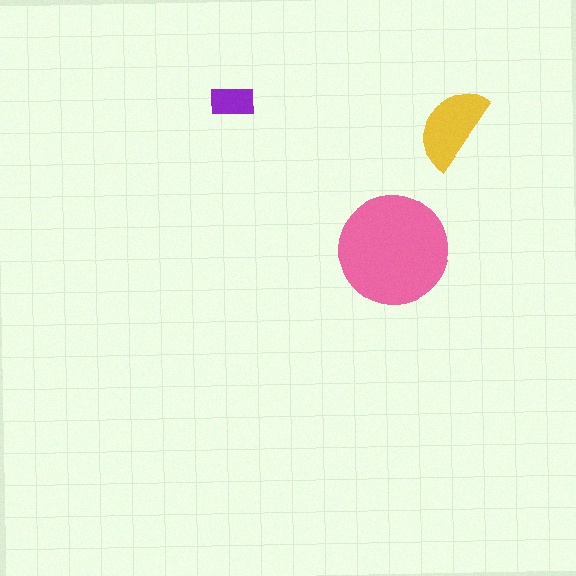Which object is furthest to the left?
The purple rectangle is leftmost.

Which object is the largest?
The pink circle.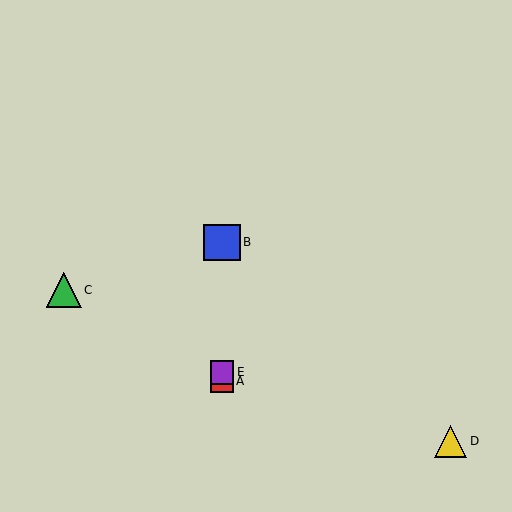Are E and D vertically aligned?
No, E is at x≈222 and D is at x≈451.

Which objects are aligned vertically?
Objects A, B, E are aligned vertically.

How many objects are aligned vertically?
3 objects (A, B, E) are aligned vertically.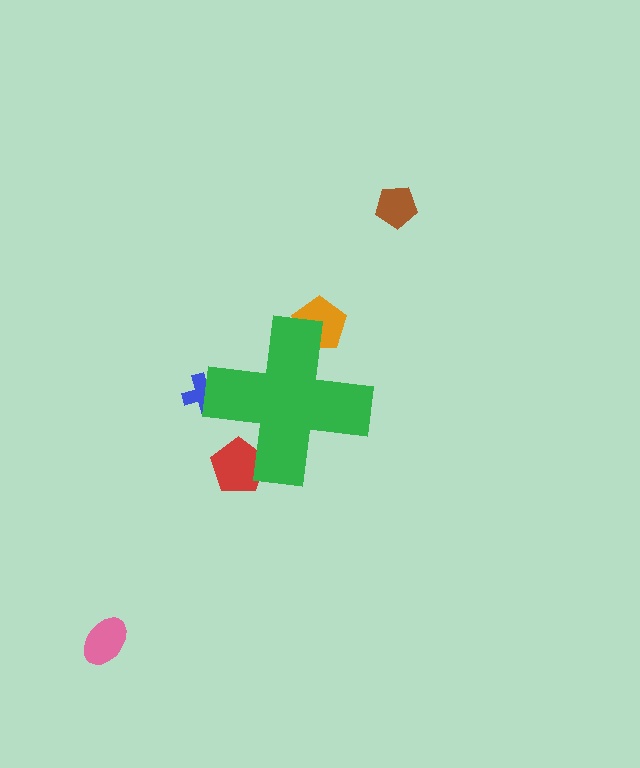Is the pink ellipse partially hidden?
No, the pink ellipse is fully visible.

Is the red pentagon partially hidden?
Yes, the red pentagon is partially hidden behind the green cross.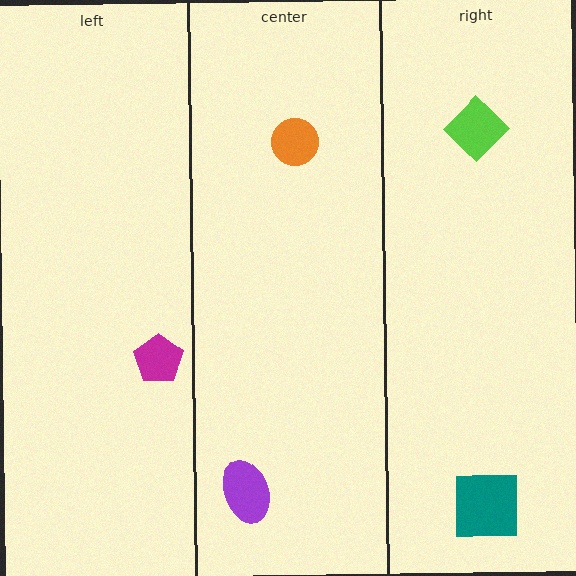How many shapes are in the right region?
2.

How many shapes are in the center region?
2.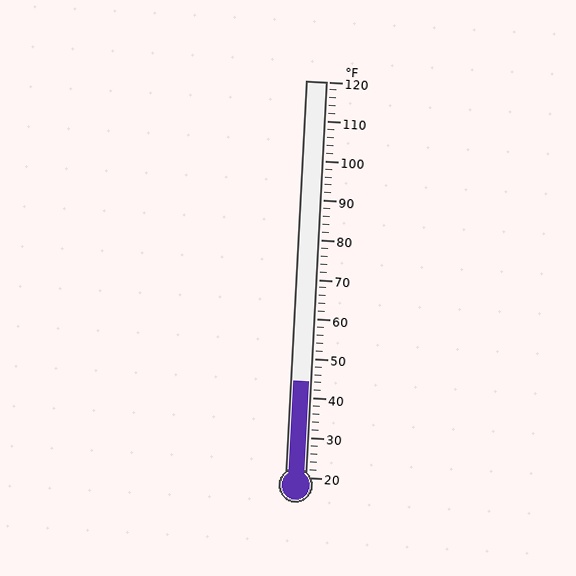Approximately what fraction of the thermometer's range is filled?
The thermometer is filled to approximately 25% of its range.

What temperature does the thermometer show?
The thermometer shows approximately 44°F.